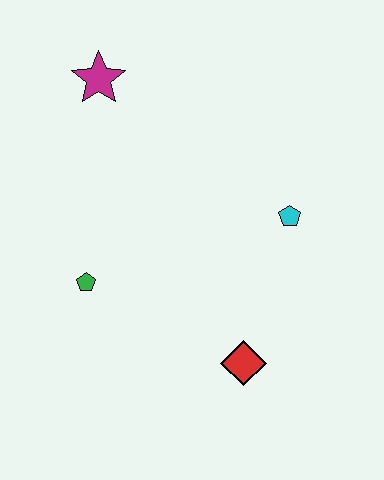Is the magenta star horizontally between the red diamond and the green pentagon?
Yes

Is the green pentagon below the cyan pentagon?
Yes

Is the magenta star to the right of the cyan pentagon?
No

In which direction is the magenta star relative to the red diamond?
The magenta star is above the red diamond.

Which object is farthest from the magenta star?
The red diamond is farthest from the magenta star.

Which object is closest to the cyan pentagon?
The red diamond is closest to the cyan pentagon.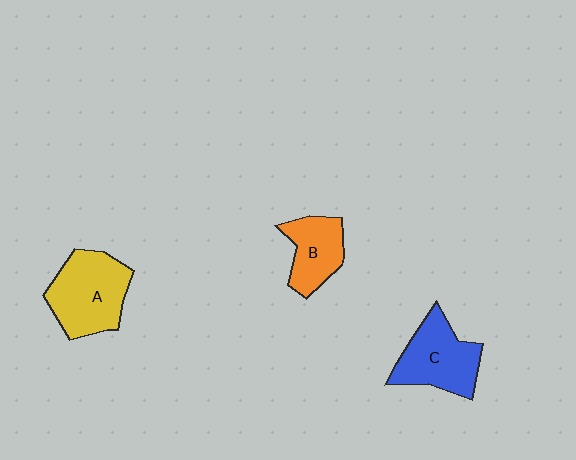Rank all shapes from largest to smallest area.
From largest to smallest: A (yellow), C (blue), B (orange).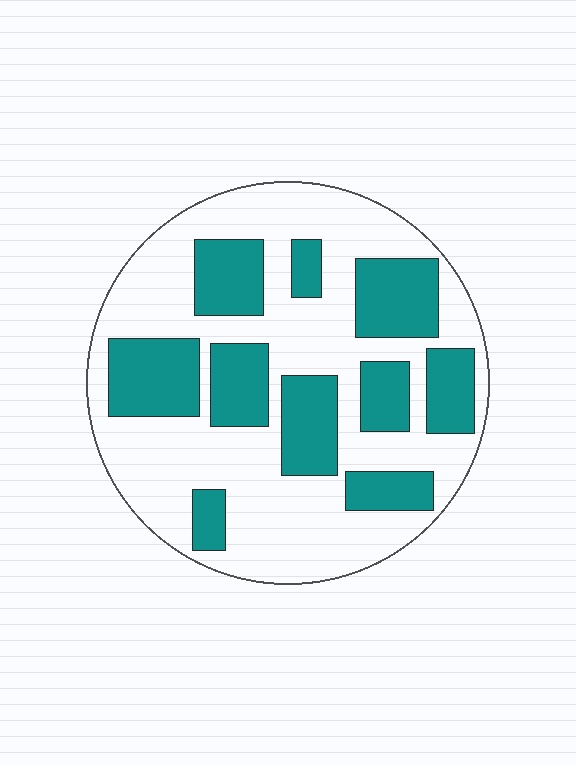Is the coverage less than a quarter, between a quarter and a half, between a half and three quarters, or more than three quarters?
Between a quarter and a half.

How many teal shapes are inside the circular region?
10.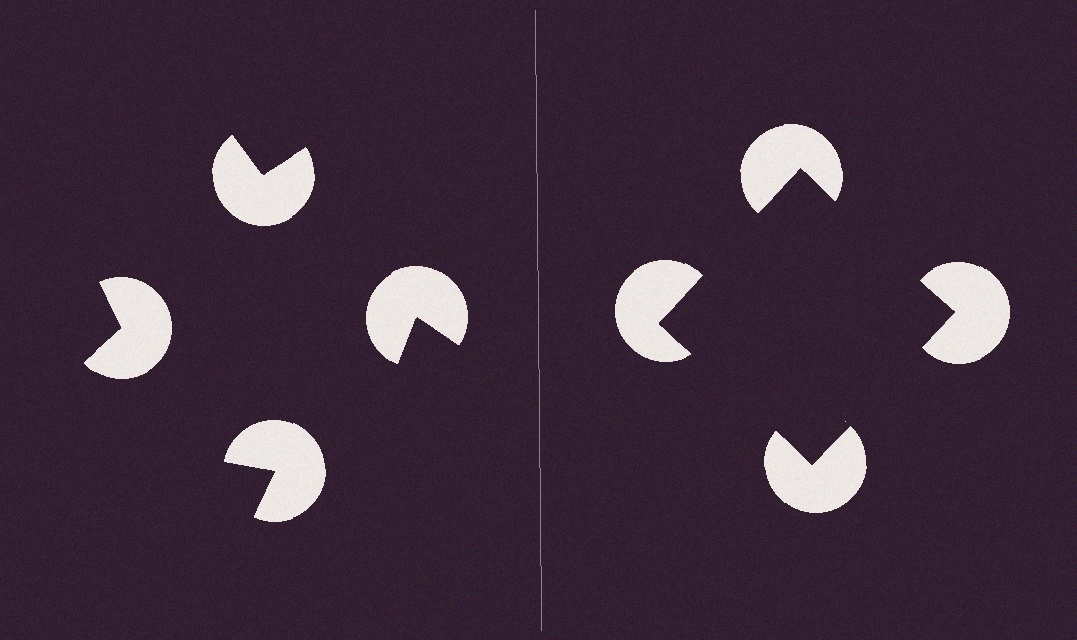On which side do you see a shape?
An illusory square appears on the right side. On the left side the wedge cuts are rotated, so no coherent shape forms.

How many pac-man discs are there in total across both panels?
8 — 4 on each side.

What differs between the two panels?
The pac-man discs are positioned identically on both sides; only the wedge orientations differ. On the right they align to a square; on the left they are misaligned.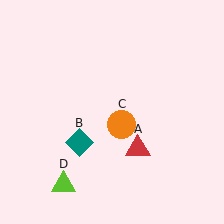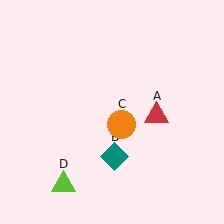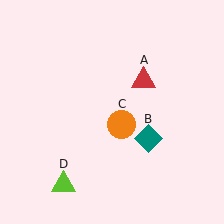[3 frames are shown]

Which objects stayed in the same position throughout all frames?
Orange circle (object C) and lime triangle (object D) remained stationary.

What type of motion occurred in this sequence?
The red triangle (object A), teal diamond (object B) rotated counterclockwise around the center of the scene.